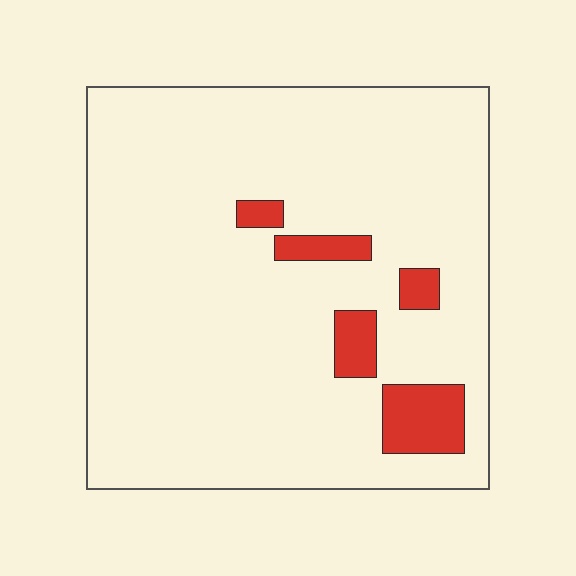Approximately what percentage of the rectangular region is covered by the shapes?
Approximately 10%.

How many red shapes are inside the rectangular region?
5.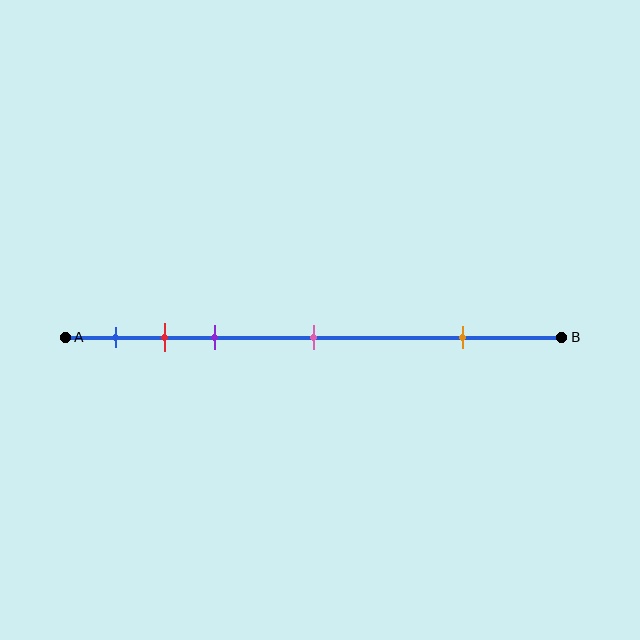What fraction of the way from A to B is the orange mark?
The orange mark is approximately 80% (0.8) of the way from A to B.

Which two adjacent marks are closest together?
The red and purple marks are the closest adjacent pair.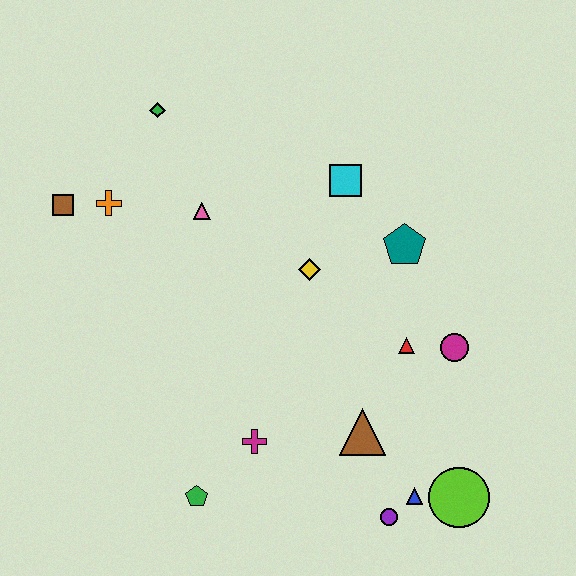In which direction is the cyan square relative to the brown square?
The cyan square is to the right of the brown square.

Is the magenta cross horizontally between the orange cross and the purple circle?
Yes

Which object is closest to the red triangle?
The magenta circle is closest to the red triangle.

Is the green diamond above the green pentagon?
Yes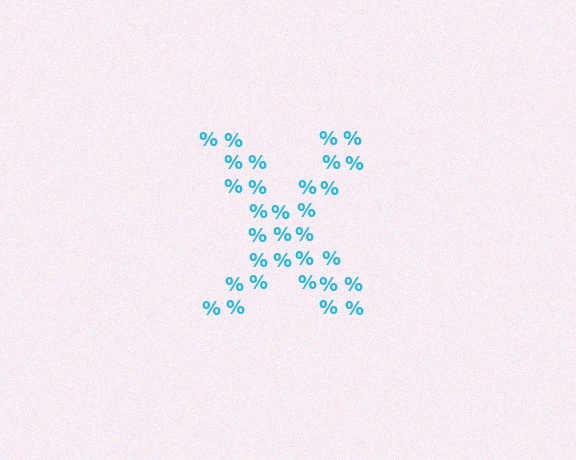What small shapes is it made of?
It is made of small percent signs.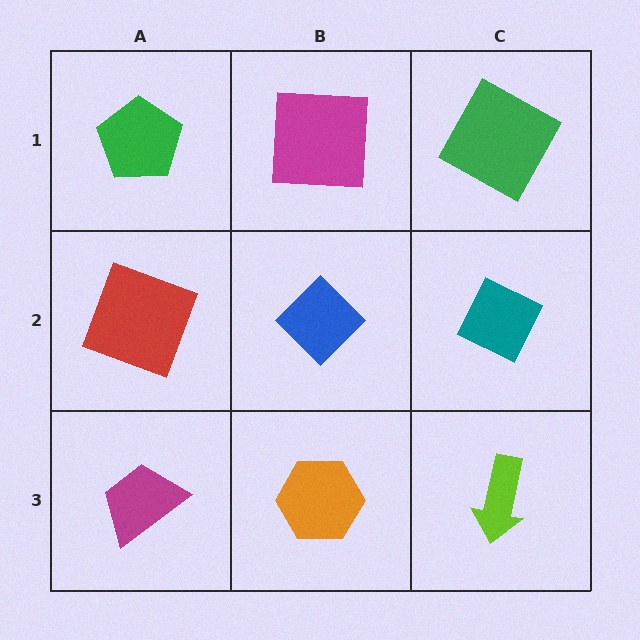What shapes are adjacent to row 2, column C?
A green square (row 1, column C), a lime arrow (row 3, column C), a blue diamond (row 2, column B).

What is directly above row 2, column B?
A magenta square.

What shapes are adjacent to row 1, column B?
A blue diamond (row 2, column B), a green pentagon (row 1, column A), a green square (row 1, column C).